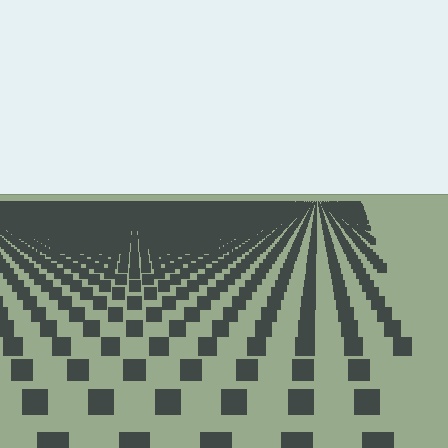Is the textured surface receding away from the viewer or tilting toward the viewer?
The surface is receding away from the viewer. Texture elements get smaller and denser toward the top.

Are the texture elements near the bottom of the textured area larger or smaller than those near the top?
Larger. Near the bottom, elements are closer to the viewer and appear at a bigger on-screen size.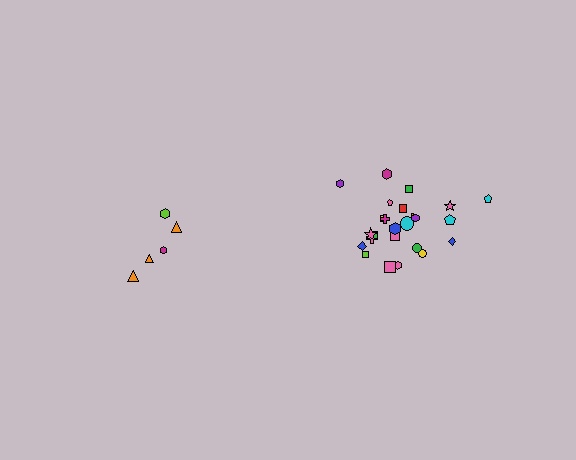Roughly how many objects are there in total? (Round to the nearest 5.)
Roughly 30 objects in total.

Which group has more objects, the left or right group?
The right group.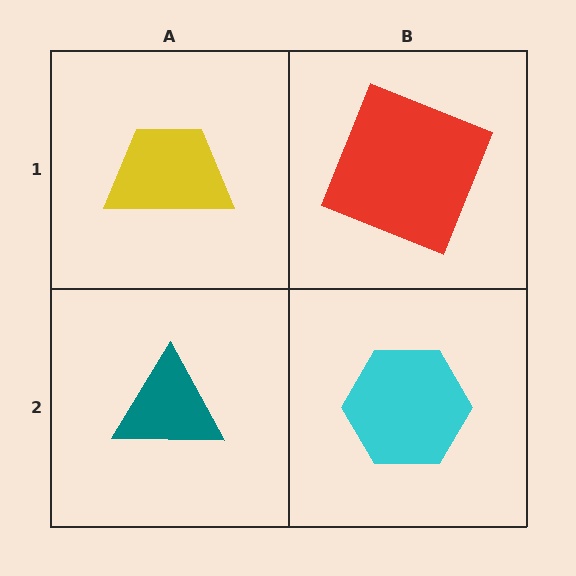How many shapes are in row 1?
2 shapes.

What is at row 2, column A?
A teal triangle.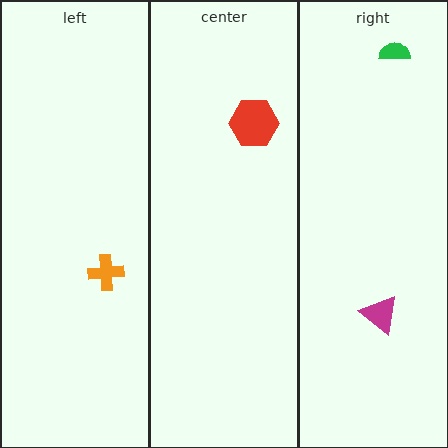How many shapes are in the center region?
1.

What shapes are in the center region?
The red hexagon.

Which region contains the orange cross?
The left region.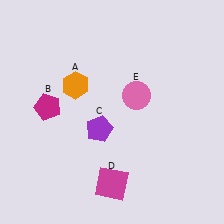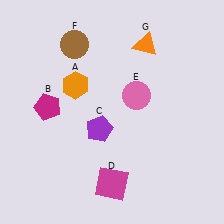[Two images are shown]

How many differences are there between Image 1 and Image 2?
There are 2 differences between the two images.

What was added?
A brown circle (F), an orange triangle (G) were added in Image 2.